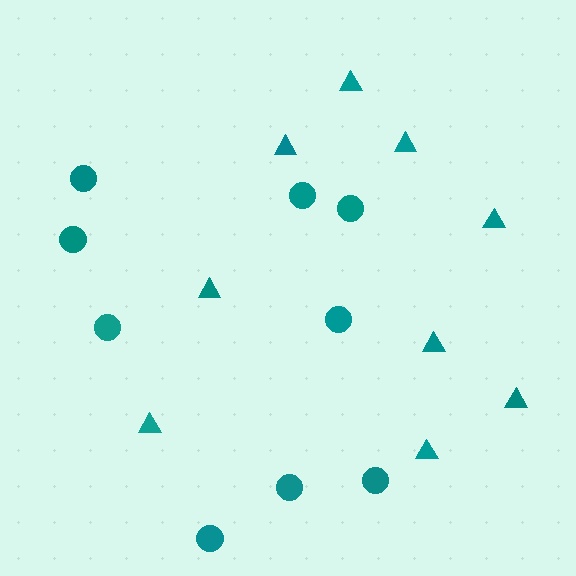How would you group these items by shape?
There are 2 groups: one group of circles (9) and one group of triangles (9).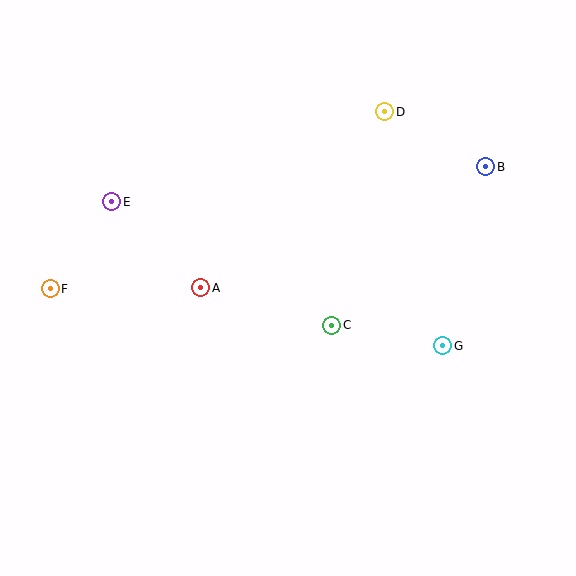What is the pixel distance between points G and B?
The distance between G and B is 184 pixels.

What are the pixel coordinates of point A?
Point A is at (201, 288).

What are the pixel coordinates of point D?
Point D is at (385, 112).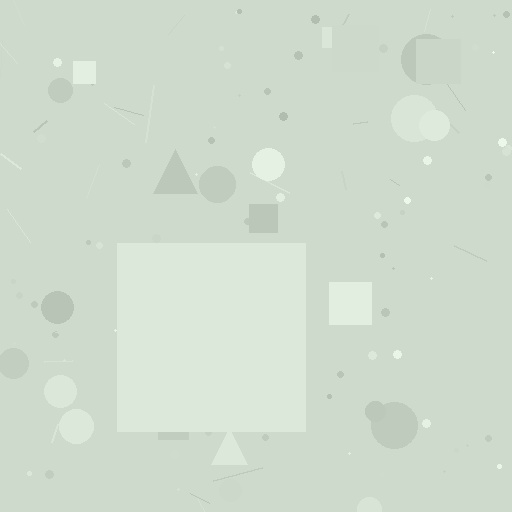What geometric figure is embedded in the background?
A square is embedded in the background.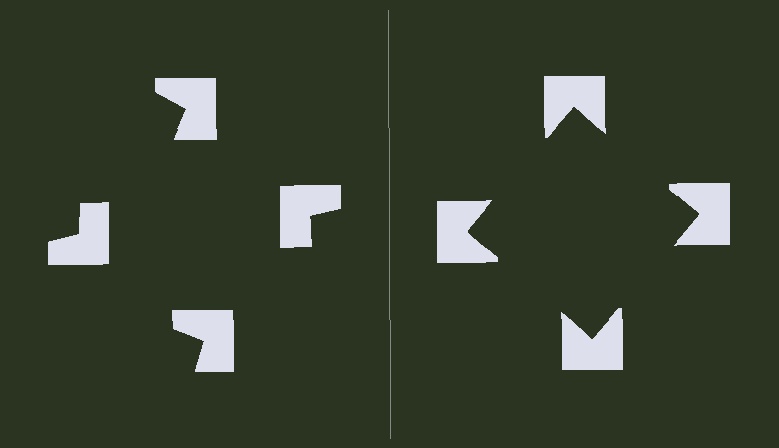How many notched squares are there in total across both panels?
8 — 4 on each side.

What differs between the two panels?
The notched squares are positioned identically on both sides; only the wedge orientations differ. On the right they align to a square; on the left they are misaligned.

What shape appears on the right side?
An illusory square.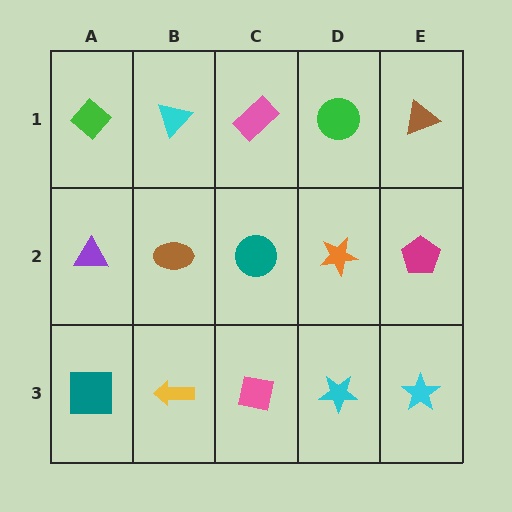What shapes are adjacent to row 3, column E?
A magenta pentagon (row 2, column E), a cyan star (row 3, column D).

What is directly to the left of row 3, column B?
A teal square.